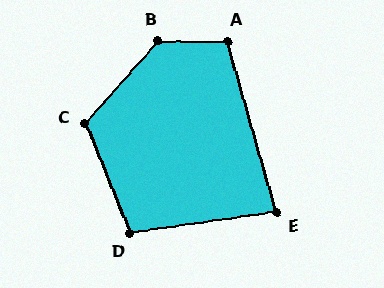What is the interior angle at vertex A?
Approximately 106 degrees (obtuse).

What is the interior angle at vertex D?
Approximately 104 degrees (obtuse).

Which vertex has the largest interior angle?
B, at approximately 131 degrees.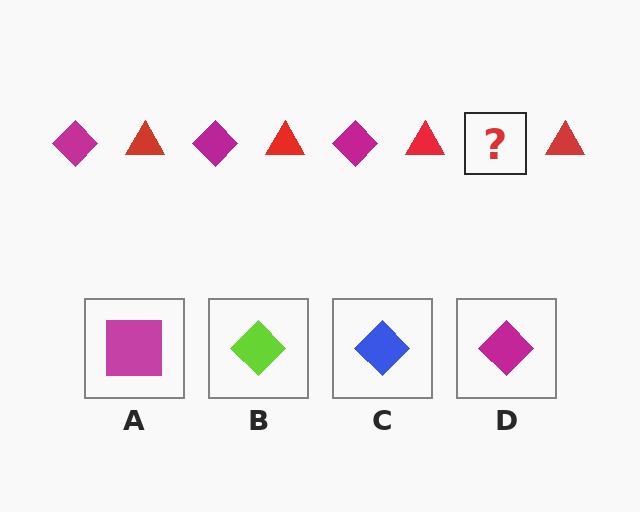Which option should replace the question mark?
Option D.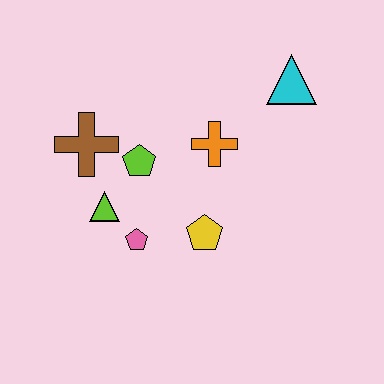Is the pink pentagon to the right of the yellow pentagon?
No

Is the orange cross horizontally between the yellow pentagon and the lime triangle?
No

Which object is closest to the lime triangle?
The pink pentagon is closest to the lime triangle.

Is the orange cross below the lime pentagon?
No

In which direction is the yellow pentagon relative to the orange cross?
The yellow pentagon is below the orange cross.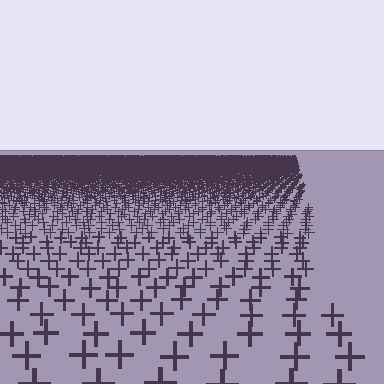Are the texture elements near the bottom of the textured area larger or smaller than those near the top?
Larger. Near the bottom, elements are closer to the viewer and appear at a bigger on-screen size.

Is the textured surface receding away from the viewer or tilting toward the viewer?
The surface is receding away from the viewer. Texture elements get smaller and denser toward the top.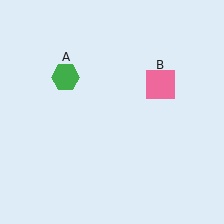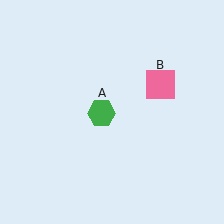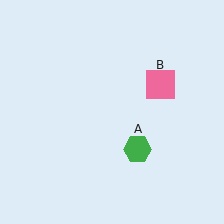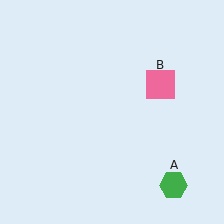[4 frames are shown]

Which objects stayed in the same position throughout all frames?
Pink square (object B) remained stationary.